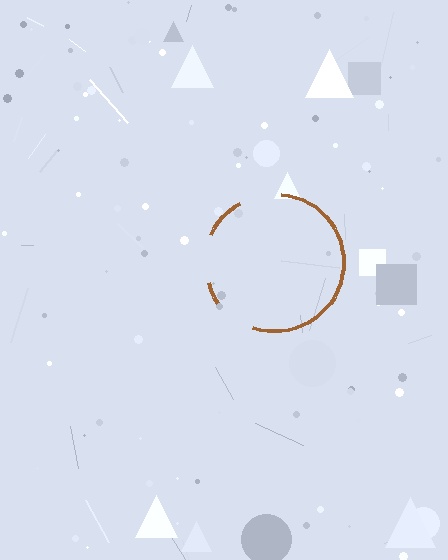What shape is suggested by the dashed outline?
The dashed outline suggests a circle.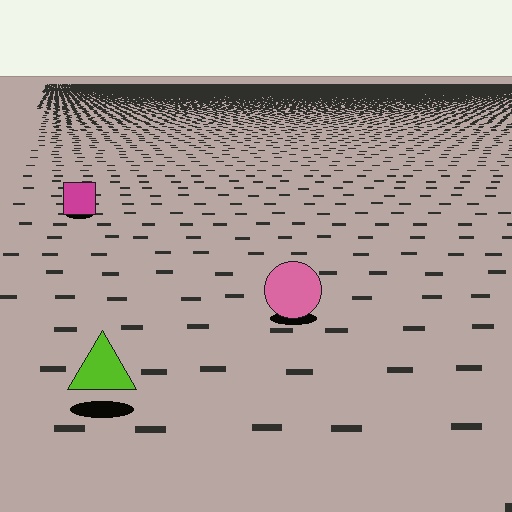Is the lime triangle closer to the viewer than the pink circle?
Yes. The lime triangle is closer — you can tell from the texture gradient: the ground texture is coarser near it.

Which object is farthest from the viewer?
The magenta square is farthest from the viewer. It appears smaller and the ground texture around it is denser.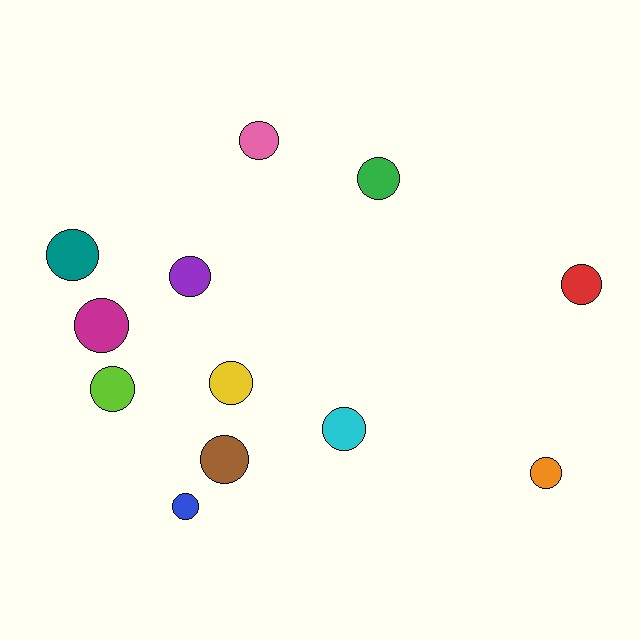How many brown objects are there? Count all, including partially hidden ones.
There is 1 brown object.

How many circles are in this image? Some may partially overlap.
There are 12 circles.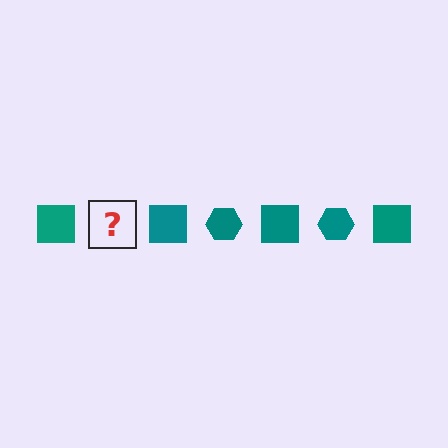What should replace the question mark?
The question mark should be replaced with a teal hexagon.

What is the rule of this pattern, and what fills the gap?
The rule is that the pattern cycles through square, hexagon shapes in teal. The gap should be filled with a teal hexagon.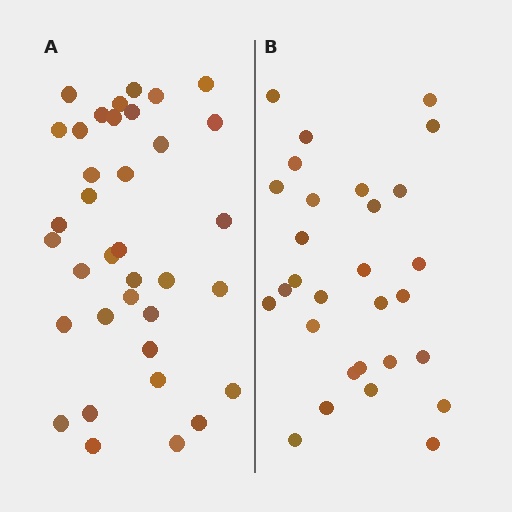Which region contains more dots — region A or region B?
Region A (the left region) has more dots.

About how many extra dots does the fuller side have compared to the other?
Region A has roughly 8 or so more dots than region B.